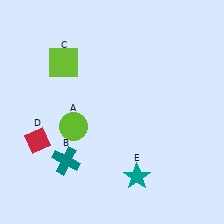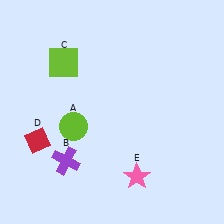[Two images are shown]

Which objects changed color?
B changed from teal to purple. E changed from teal to pink.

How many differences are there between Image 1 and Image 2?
There are 2 differences between the two images.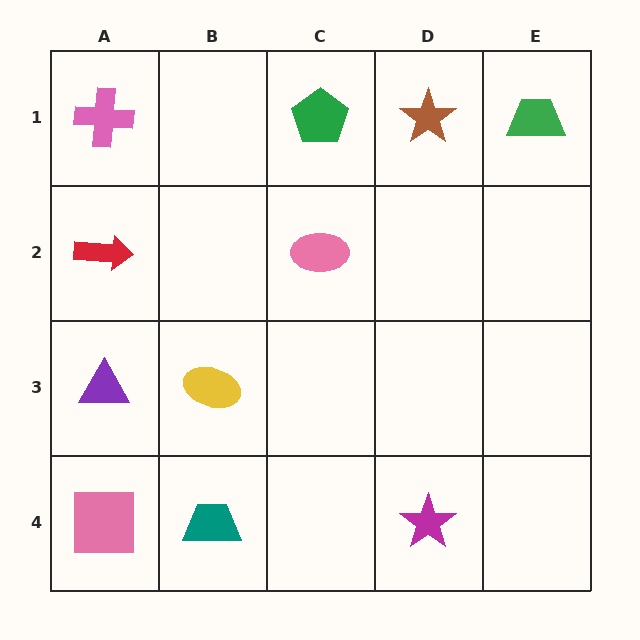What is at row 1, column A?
A pink cross.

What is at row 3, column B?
A yellow ellipse.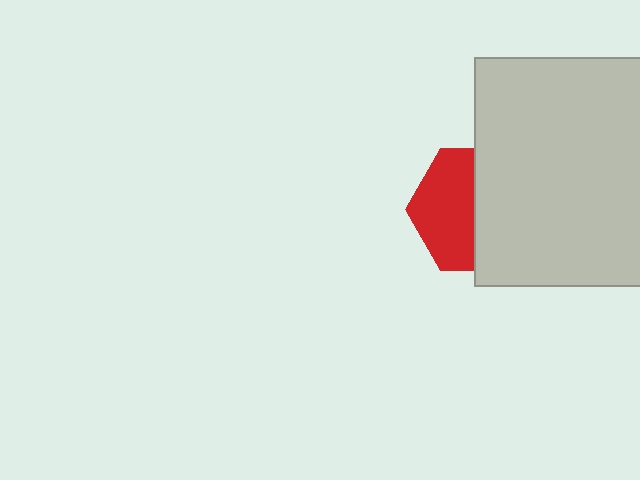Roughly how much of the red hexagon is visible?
About half of it is visible (roughly 48%).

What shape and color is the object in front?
The object in front is a light gray rectangle.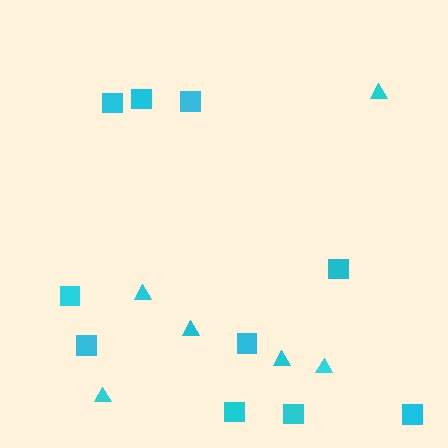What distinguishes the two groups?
There are 2 groups: one group of squares (10) and one group of triangles (6).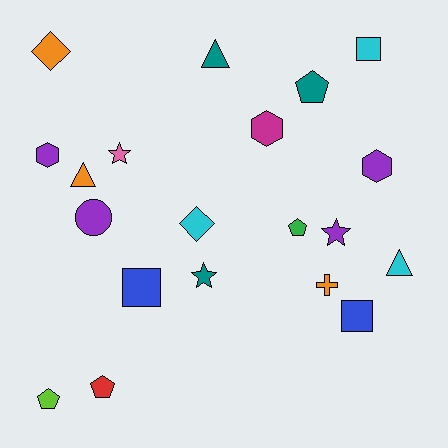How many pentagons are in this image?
There are 4 pentagons.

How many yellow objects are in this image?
There are no yellow objects.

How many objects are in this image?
There are 20 objects.